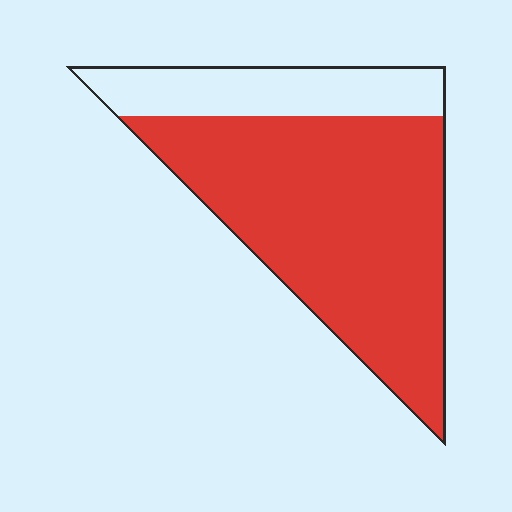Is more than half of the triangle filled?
Yes.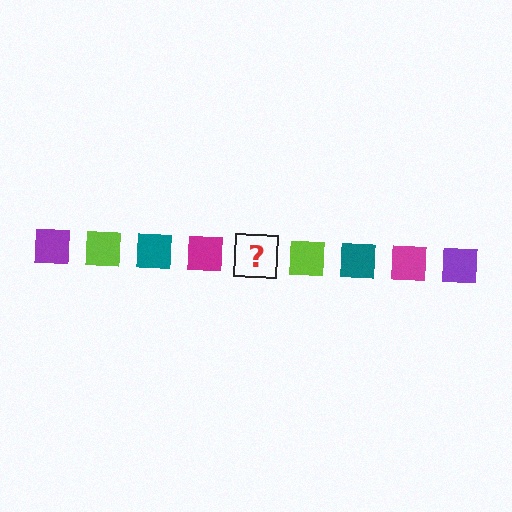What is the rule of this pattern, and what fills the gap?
The rule is that the pattern cycles through purple, lime, teal, magenta squares. The gap should be filled with a purple square.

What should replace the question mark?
The question mark should be replaced with a purple square.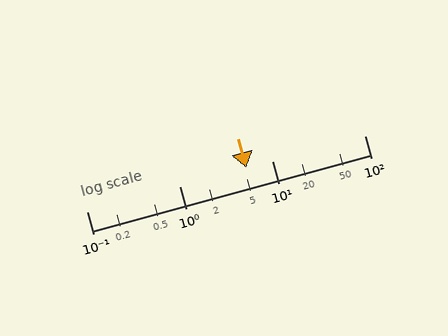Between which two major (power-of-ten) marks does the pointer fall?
The pointer is between 1 and 10.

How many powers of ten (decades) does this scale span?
The scale spans 3 decades, from 0.1 to 100.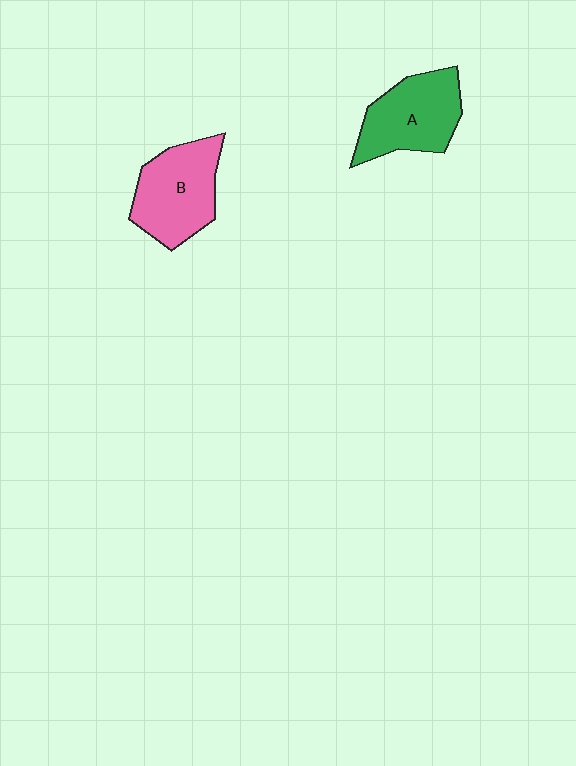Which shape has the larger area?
Shape B (pink).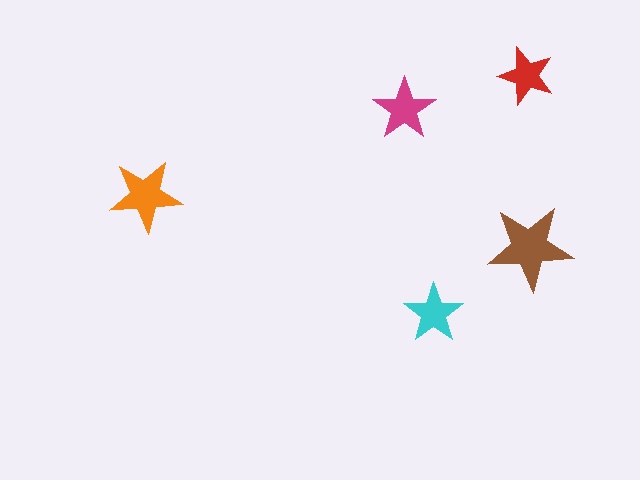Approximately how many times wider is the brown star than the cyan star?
About 1.5 times wider.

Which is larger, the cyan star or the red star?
The cyan one.